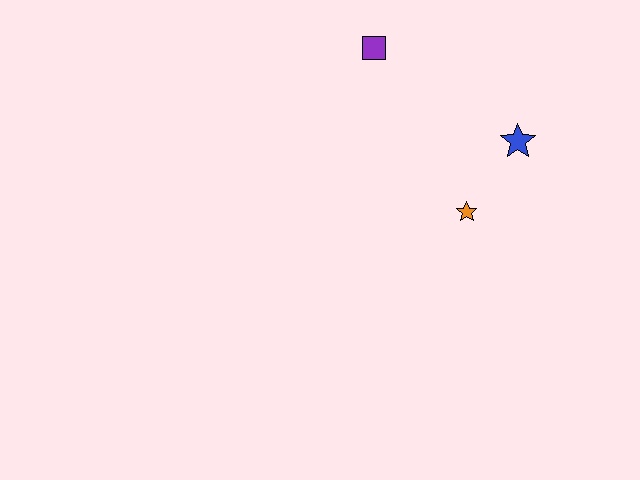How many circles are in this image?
There are no circles.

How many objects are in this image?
There are 3 objects.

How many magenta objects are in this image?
There are no magenta objects.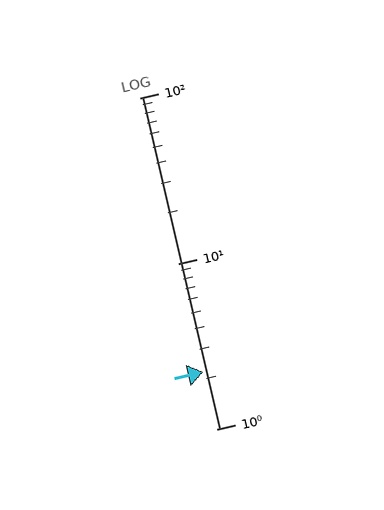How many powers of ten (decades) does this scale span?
The scale spans 2 decades, from 1 to 100.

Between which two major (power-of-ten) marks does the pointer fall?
The pointer is between 1 and 10.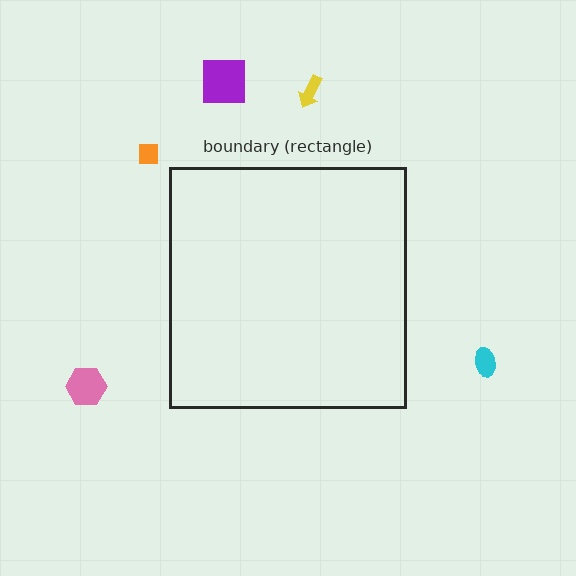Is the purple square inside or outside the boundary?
Outside.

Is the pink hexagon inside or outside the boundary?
Outside.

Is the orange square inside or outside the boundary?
Outside.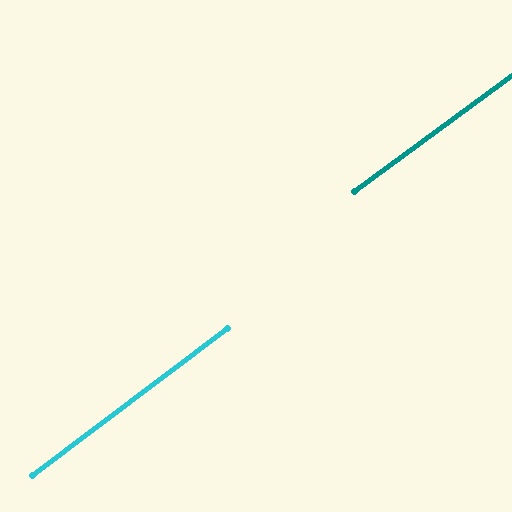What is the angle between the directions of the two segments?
Approximately 1 degree.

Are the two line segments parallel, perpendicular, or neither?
Parallel — their directions differ by only 0.6°.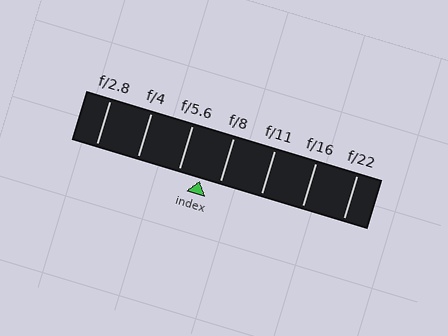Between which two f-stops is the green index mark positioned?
The index mark is between f/5.6 and f/8.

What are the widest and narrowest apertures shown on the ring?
The widest aperture shown is f/2.8 and the narrowest is f/22.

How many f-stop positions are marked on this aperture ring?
There are 7 f-stop positions marked.